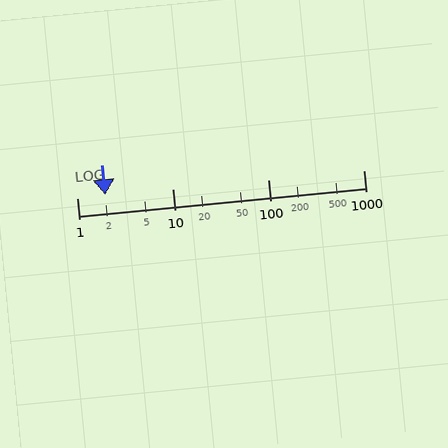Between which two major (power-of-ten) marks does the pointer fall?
The pointer is between 1 and 10.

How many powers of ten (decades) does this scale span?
The scale spans 3 decades, from 1 to 1000.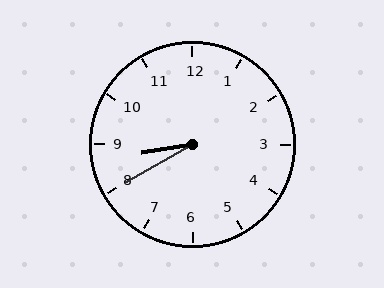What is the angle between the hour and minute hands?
Approximately 20 degrees.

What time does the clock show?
8:40.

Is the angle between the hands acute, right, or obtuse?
It is acute.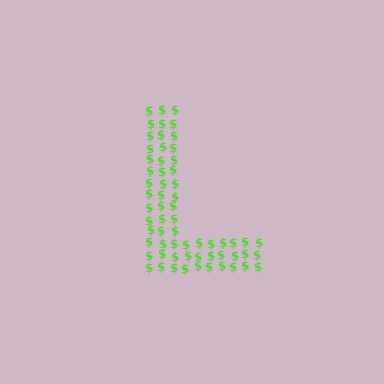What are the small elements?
The small elements are dollar signs.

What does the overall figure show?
The overall figure shows the letter L.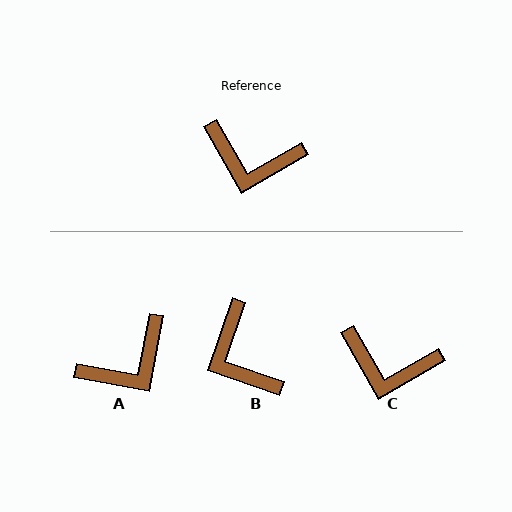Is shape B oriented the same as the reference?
No, it is off by about 49 degrees.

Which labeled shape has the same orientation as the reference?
C.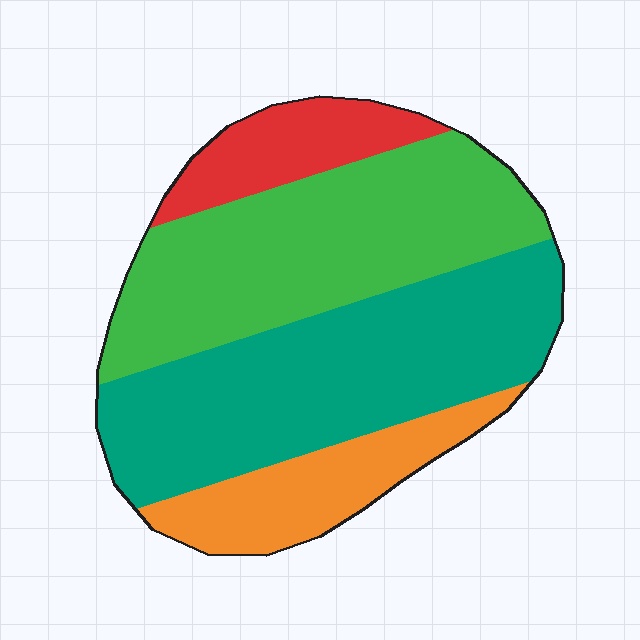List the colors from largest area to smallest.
From largest to smallest: teal, green, orange, red.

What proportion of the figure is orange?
Orange covers 15% of the figure.